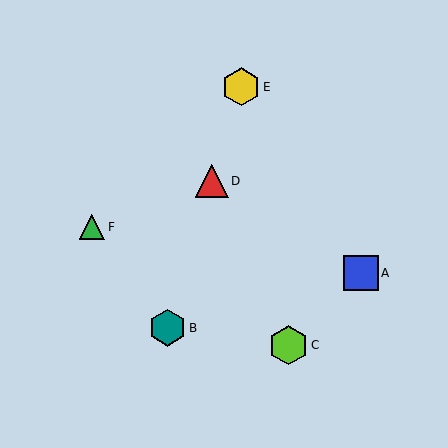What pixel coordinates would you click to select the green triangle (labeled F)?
Click at (92, 227) to select the green triangle F.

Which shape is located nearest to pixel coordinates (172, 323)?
The teal hexagon (labeled B) at (168, 328) is nearest to that location.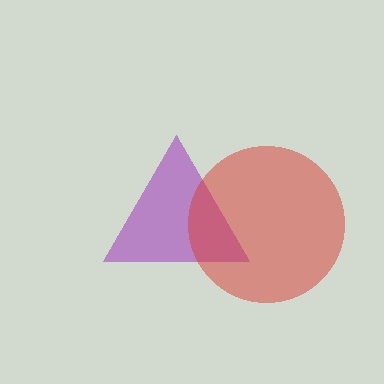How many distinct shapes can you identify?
There are 2 distinct shapes: a purple triangle, a red circle.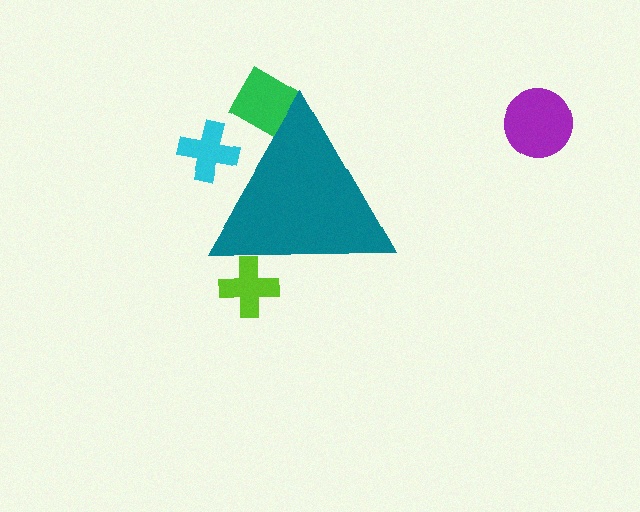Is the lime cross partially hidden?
Yes, the lime cross is partially hidden behind the teal triangle.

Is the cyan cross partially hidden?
Yes, the cyan cross is partially hidden behind the teal triangle.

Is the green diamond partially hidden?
Yes, the green diamond is partially hidden behind the teal triangle.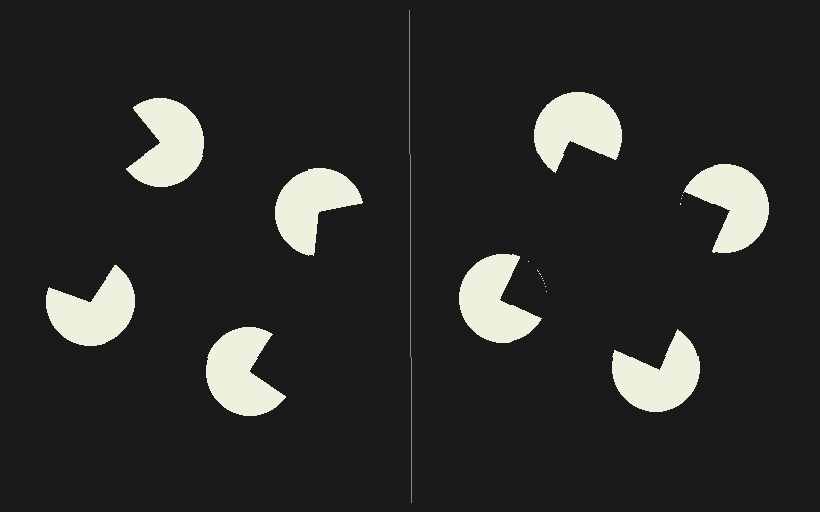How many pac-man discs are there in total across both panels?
8 — 4 on each side.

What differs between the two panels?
The pac-man discs are positioned identically on both sides; only the wedge orientations differ. On the right they align to a square; on the left they are misaligned.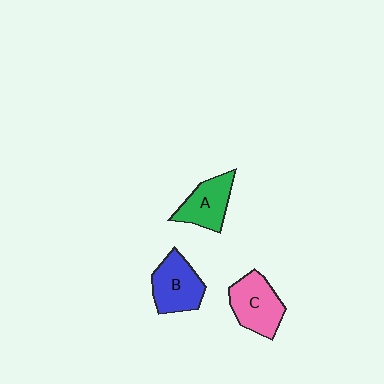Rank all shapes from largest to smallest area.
From largest to smallest: C (pink), B (blue), A (green).